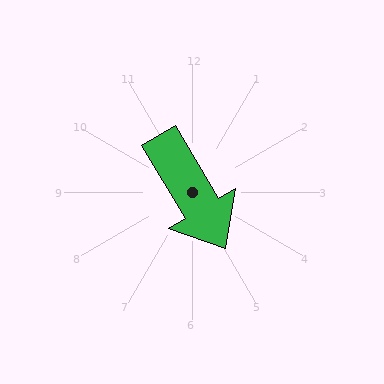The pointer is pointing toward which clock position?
Roughly 5 o'clock.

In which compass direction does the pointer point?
Southeast.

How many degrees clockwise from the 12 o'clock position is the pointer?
Approximately 149 degrees.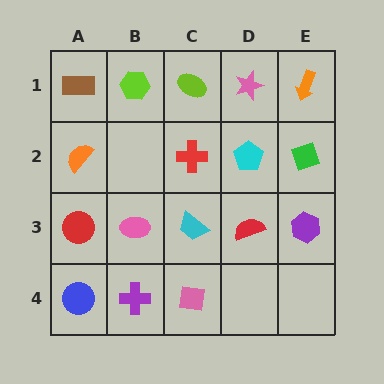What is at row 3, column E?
A purple hexagon.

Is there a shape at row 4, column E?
No, that cell is empty.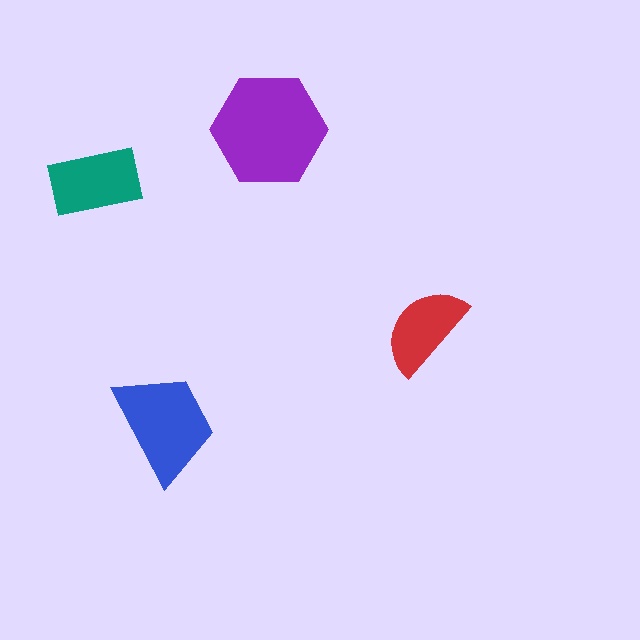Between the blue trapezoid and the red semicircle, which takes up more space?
The blue trapezoid.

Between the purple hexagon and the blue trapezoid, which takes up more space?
The purple hexagon.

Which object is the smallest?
The red semicircle.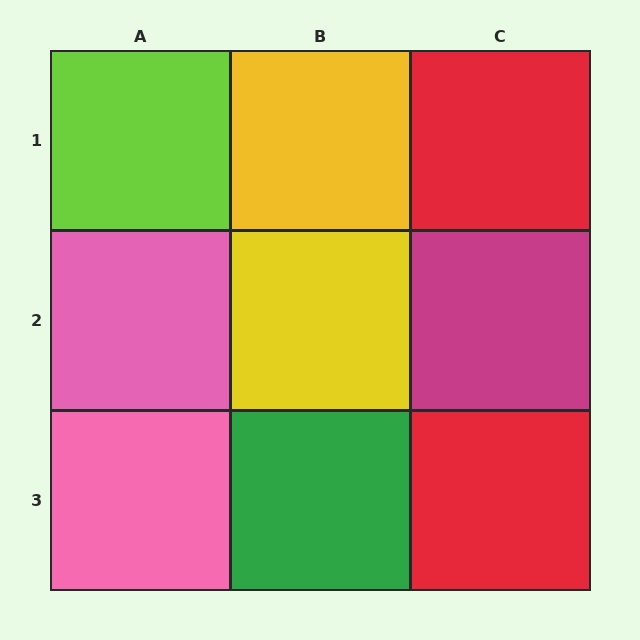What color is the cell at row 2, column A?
Pink.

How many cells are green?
1 cell is green.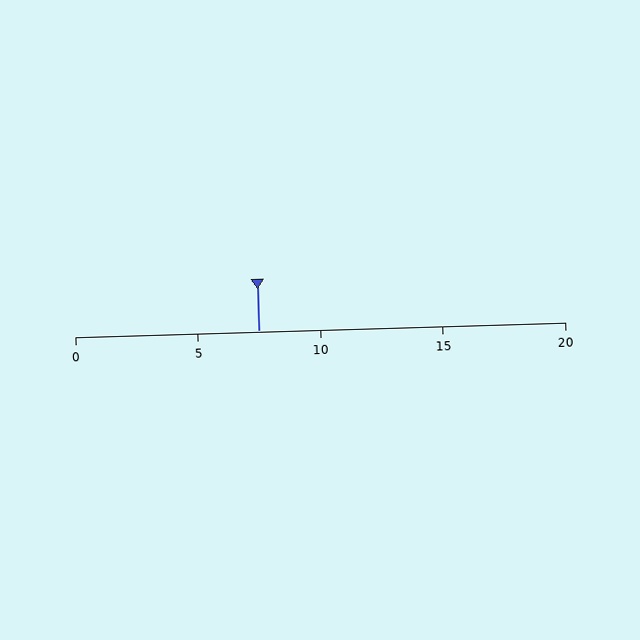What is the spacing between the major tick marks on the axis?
The major ticks are spaced 5 apart.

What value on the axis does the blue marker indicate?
The marker indicates approximately 7.5.